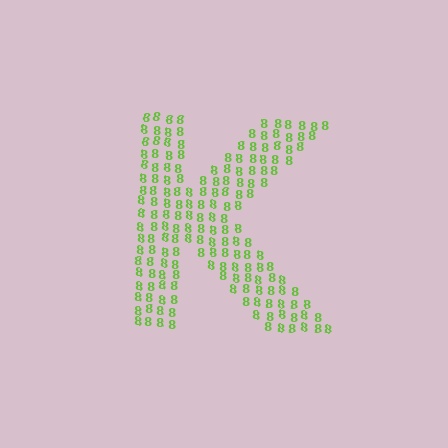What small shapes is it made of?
It is made of small digit 8's.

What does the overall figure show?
The overall figure shows the letter K.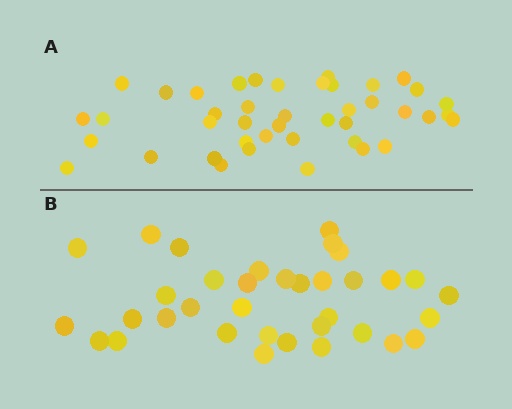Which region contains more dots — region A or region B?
Region A (the top region) has more dots.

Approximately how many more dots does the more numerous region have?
Region A has roughly 8 or so more dots than region B.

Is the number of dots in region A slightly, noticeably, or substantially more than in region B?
Region A has only slightly more — the two regions are fairly close. The ratio is roughly 1.2 to 1.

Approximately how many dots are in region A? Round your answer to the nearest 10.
About 40 dots. (The exact count is 42, which rounds to 40.)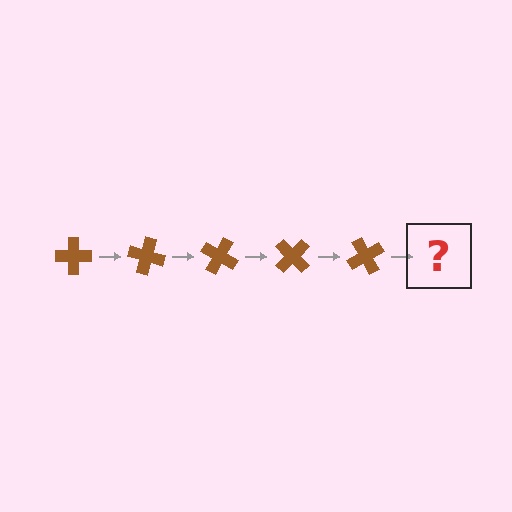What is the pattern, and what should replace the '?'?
The pattern is that the cross rotates 15 degrees each step. The '?' should be a brown cross rotated 75 degrees.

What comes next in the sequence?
The next element should be a brown cross rotated 75 degrees.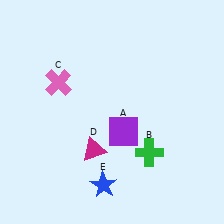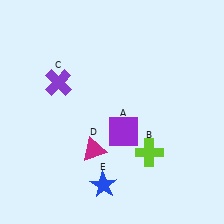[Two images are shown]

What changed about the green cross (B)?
In Image 1, B is green. In Image 2, it changed to lime.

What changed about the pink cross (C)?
In Image 1, C is pink. In Image 2, it changed to purple.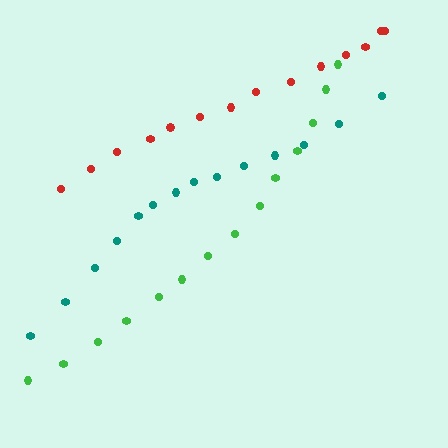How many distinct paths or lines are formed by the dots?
There are 3 distinct paths.